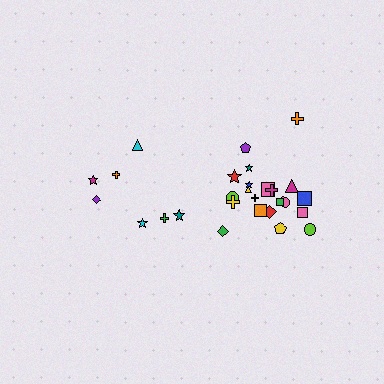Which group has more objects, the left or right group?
The right group.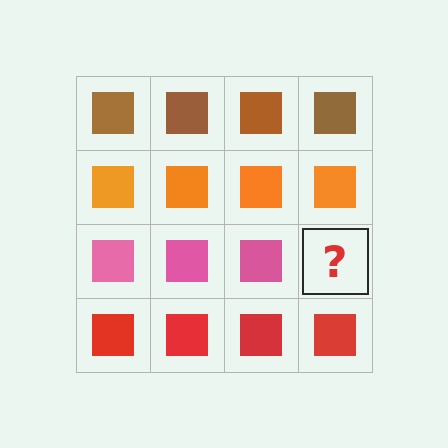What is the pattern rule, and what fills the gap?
The rule is that each row has a consistent color. The gap should be filled with a pink square.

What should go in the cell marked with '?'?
The missing cell should contain a pink square.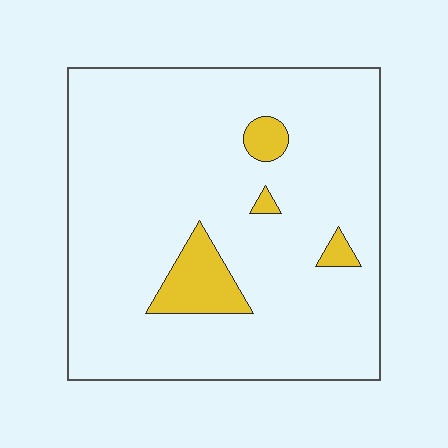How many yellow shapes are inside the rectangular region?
4.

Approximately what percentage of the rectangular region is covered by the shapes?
Approximately 10%.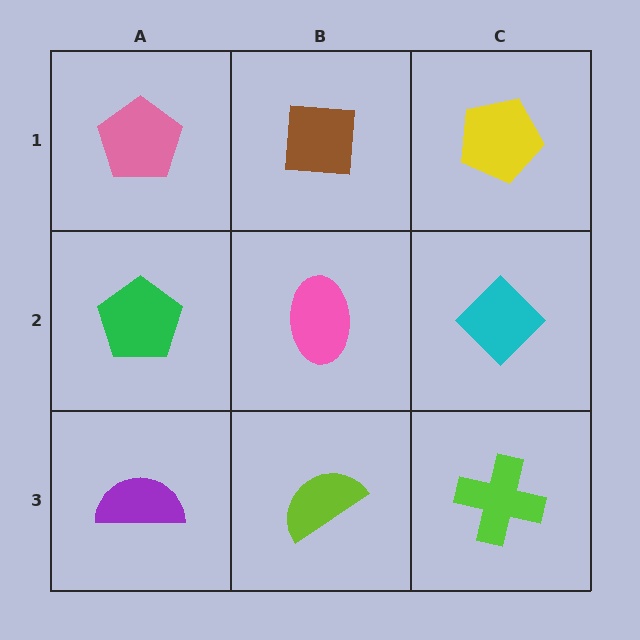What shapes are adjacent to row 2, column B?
A brown square (row 1, column B), a lime semicircle (row 3, column B), a green pentagon (row 2, column A), a cyan diamond (row 2, column C).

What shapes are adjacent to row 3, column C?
A cyan diamond (row 2, column C), a lime semicircle (row 3, column B).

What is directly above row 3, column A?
A green pentagon.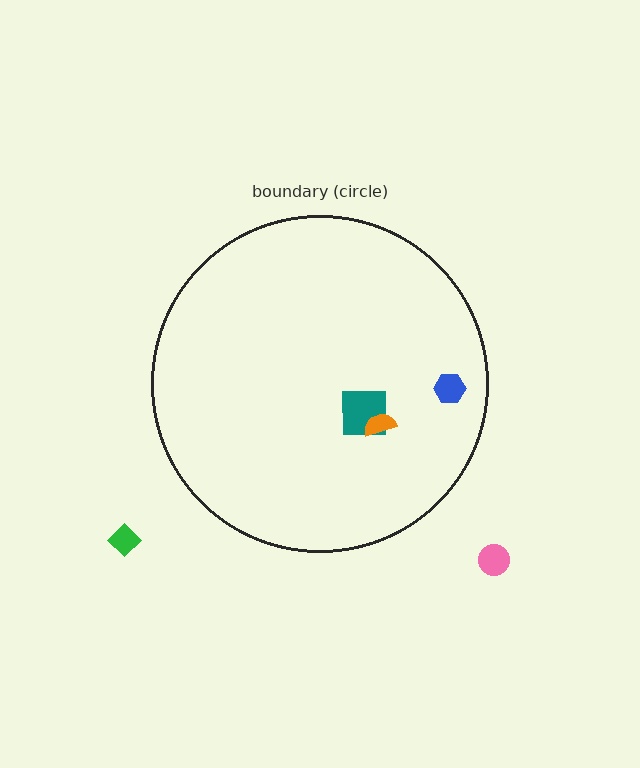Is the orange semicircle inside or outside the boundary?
Inside.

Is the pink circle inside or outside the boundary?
Outside.